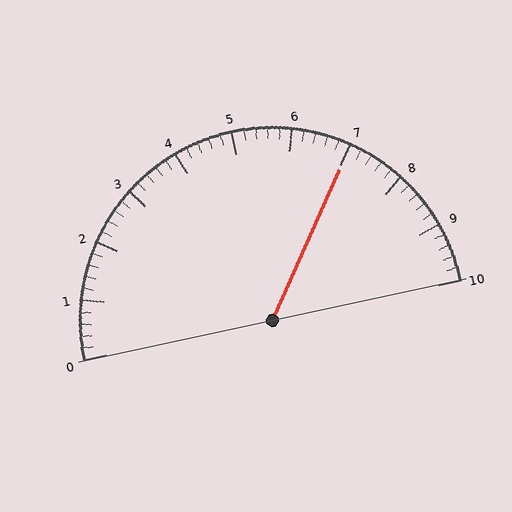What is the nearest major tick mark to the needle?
The nearest major tick mark is 7.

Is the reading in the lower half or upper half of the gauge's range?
The reading is in the upper half of the range (0 to 10).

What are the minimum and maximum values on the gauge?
The gauge ranges from 0 to 10.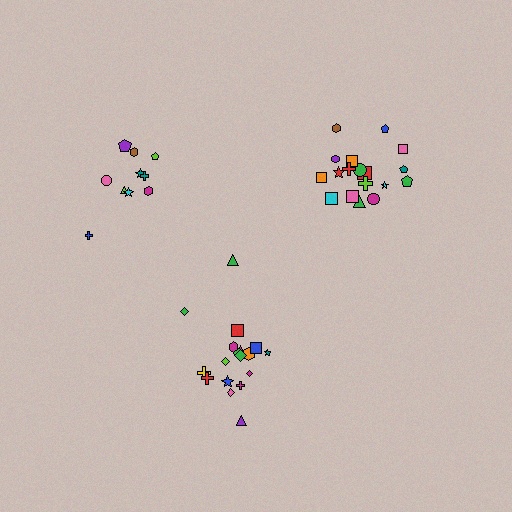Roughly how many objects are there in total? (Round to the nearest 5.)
Roughly 45 objects in total.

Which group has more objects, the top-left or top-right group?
The top-right group.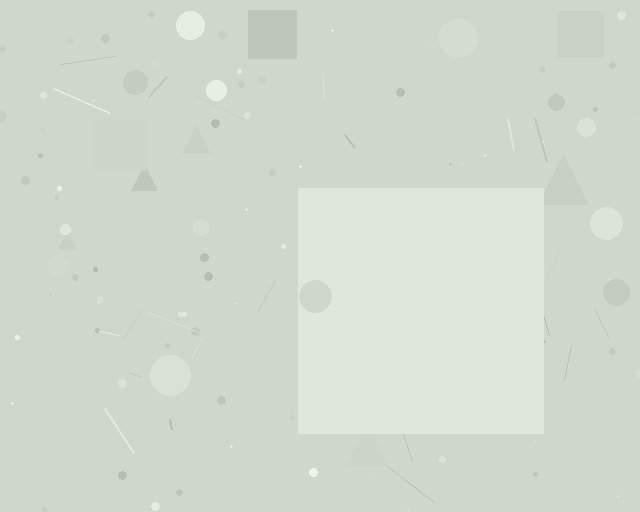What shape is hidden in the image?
A square is hidden in the image.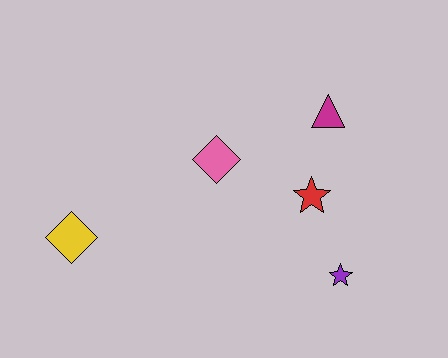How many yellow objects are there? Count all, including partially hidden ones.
There is 1 yellow object.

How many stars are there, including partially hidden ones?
There are 2 stars.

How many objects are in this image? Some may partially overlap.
There are 5 objects.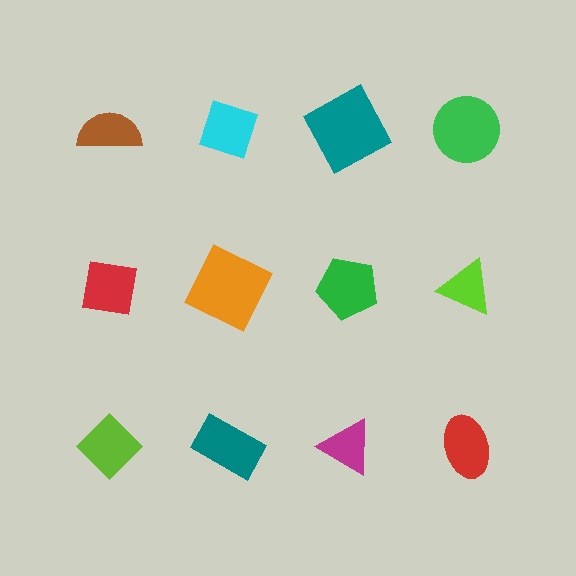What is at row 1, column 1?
A brown semicircle.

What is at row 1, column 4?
A green circle.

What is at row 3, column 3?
A magenta triangle.